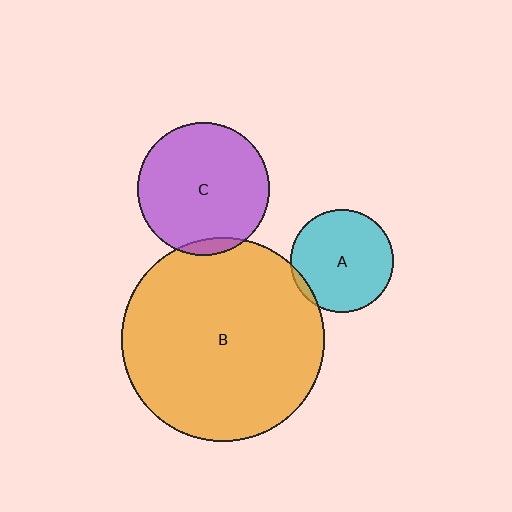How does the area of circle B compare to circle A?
Approximately 3.9 times.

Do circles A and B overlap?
Yes.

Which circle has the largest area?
Circle B (orange).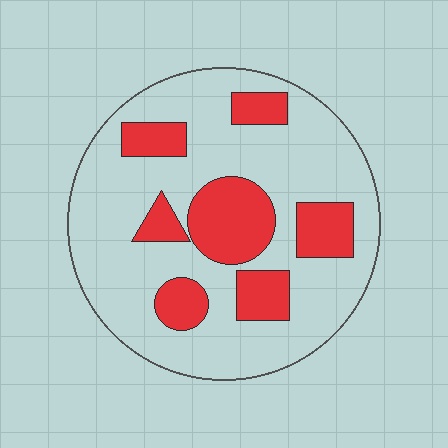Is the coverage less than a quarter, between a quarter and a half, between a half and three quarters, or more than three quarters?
Between a quarter and a half.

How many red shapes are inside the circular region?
7.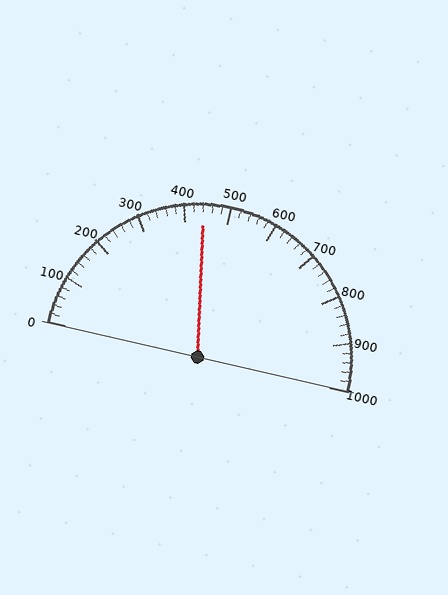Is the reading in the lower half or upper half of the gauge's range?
The reading is in the lower half of the range (0 to 1000).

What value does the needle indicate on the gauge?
The needle indicates approximately 440.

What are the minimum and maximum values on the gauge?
The gauge ranges from 0 to 1000.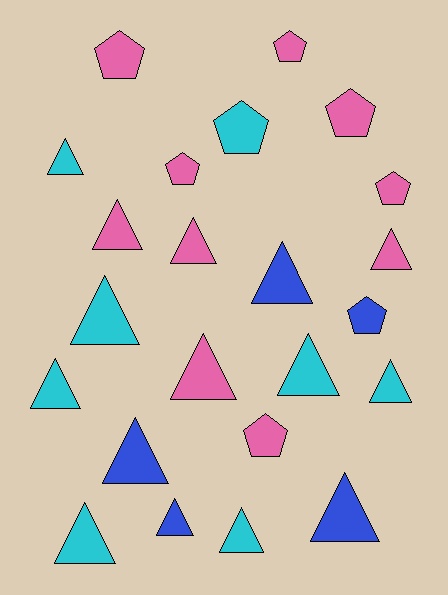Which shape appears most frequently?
Triangle, with 15 objects.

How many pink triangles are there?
There are 4 pink triangles.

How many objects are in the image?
There are 23 objects.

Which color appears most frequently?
Pink, with 10 objects.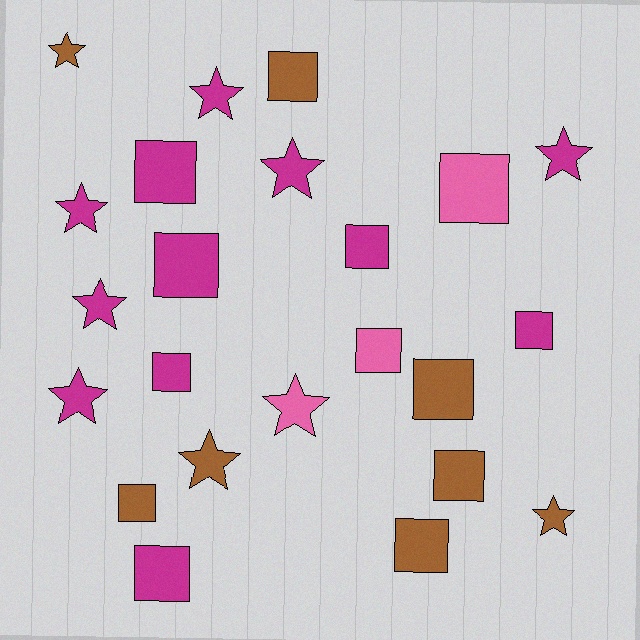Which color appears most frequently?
Magenta, with 12 objects.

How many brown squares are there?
There are 5 brown squares.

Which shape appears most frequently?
Square, with 13 objects.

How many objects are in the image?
There are 23 objects.